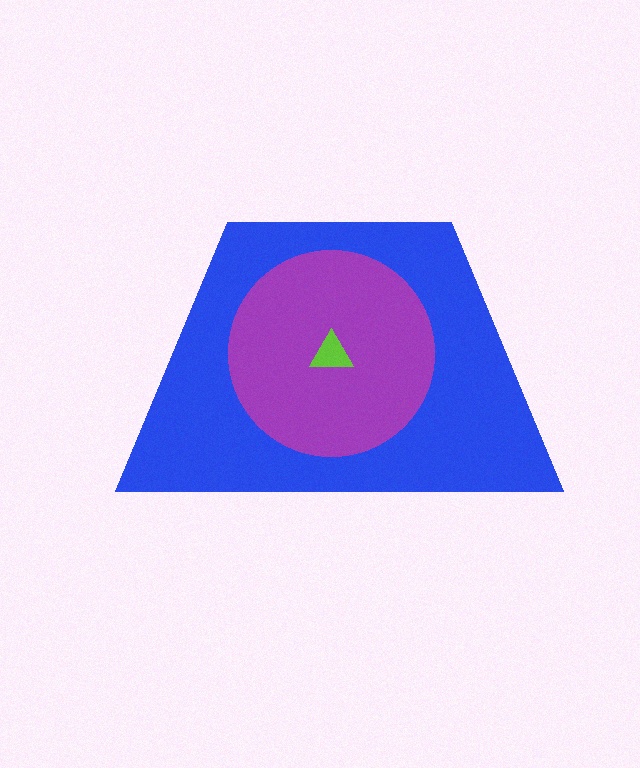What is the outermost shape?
The blue trapezoid.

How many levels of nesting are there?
3.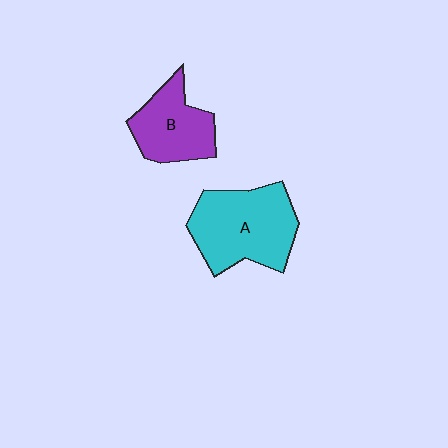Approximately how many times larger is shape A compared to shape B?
Approximately 1.5 times.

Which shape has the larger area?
Shape A (cyan).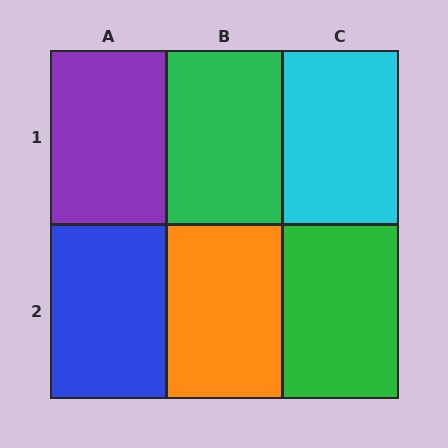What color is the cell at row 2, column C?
Green.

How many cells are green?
2 cells are green.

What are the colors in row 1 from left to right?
Purple, green, cyan.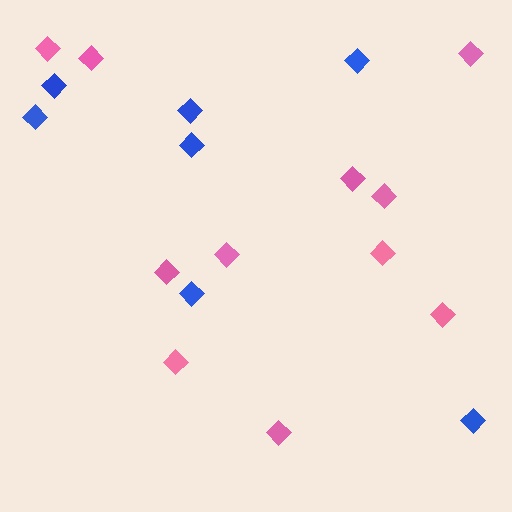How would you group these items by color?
There are 2 groups: one group of pink diamonds (11) and one group of blue diamonds (7).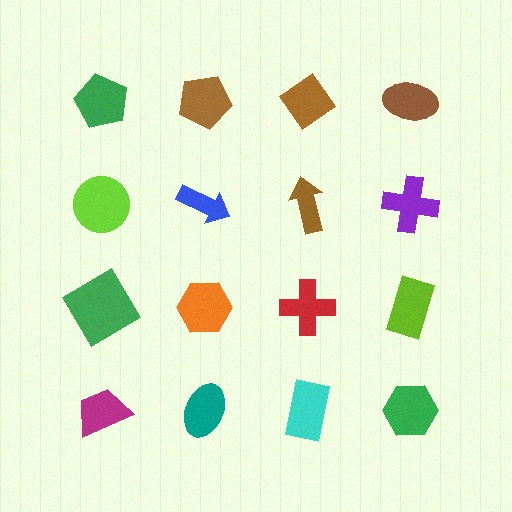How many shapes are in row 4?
4 shapes.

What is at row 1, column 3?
A brown diamond.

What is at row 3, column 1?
A green square.